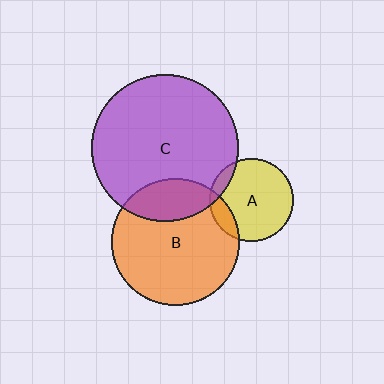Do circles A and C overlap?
Yes.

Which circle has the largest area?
Circle C (purple).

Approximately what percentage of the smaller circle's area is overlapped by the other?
Approximately 10%.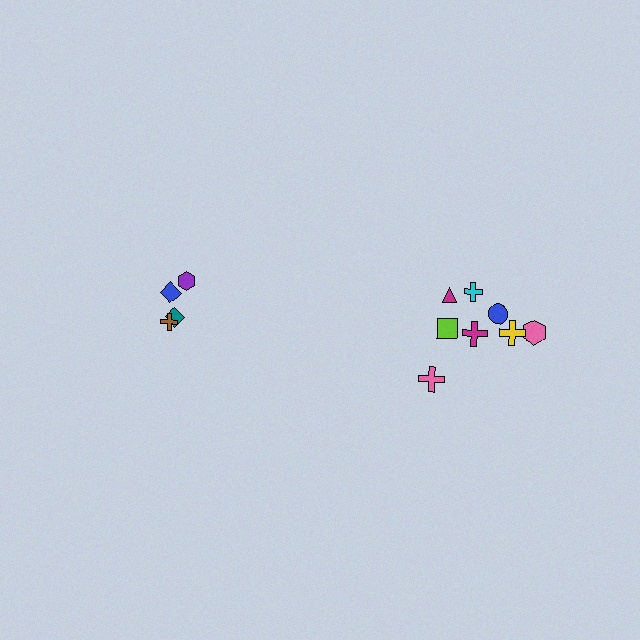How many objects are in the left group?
There are 4 objects.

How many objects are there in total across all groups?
There are 12 objects.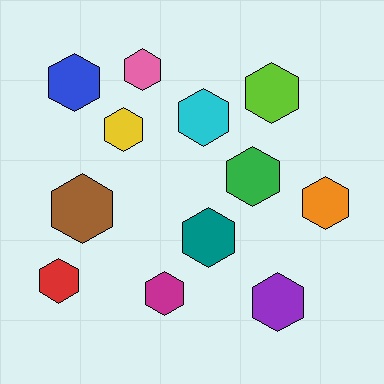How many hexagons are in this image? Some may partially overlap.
There are 12 hexagons.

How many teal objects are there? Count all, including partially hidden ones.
There is 1 teal object.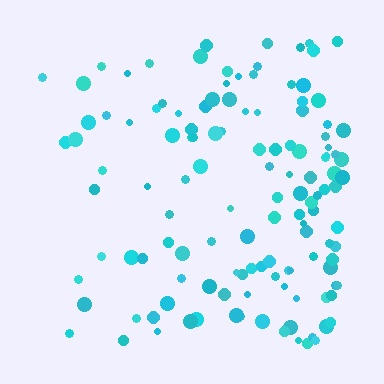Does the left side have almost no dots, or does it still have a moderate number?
Still a moderate number, just noticeably fewer than the right.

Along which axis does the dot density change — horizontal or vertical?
Horizontal.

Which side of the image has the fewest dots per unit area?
The left.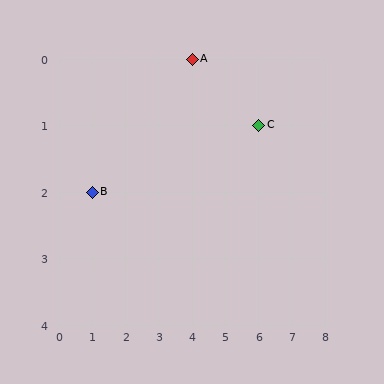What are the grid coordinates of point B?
Point B is at grid coordinates (1, 2).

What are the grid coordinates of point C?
Point C is at grid coordinates (6, 1).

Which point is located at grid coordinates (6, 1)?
Point C is at (6, 1).